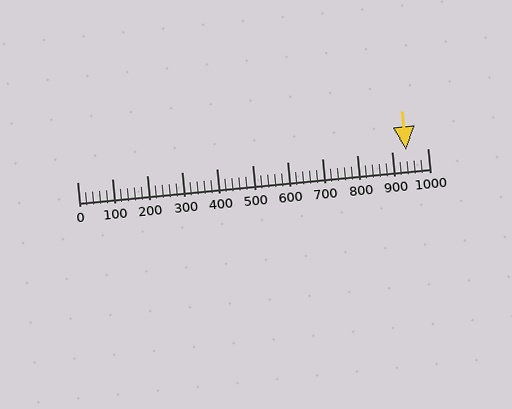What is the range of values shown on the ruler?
The ruler shows values from 0 to 1000.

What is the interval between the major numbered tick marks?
The major tick marks are spaced 100 units apart.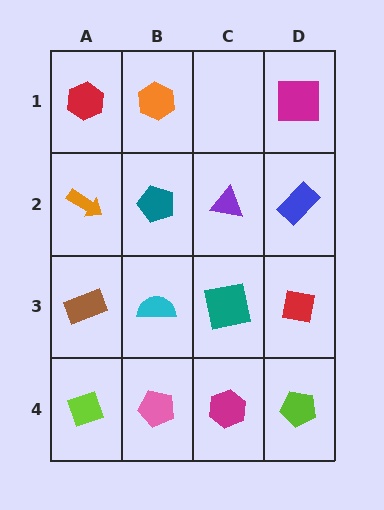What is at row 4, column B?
A pink pentagon.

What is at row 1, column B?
An orange hexagon.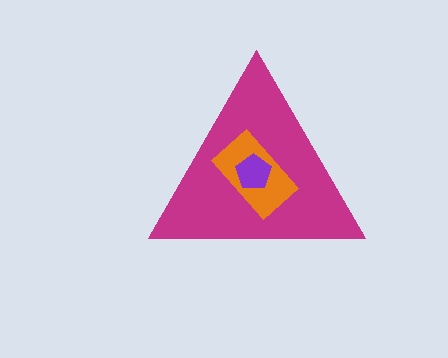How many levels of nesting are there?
3.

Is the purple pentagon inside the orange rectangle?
Yes.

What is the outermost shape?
The magenta triangle.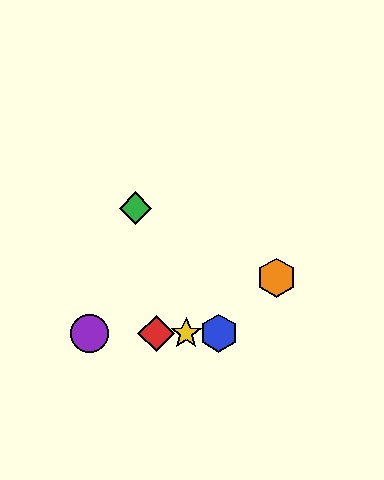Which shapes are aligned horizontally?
The red diamond, the blue hexagon, the yellow star, the purple circle are aligned horizontally.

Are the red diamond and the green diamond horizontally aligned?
No, the red diamond is at y≈333 and the green diamond is at y≈208.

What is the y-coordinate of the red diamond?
The red diamond is at y≈333.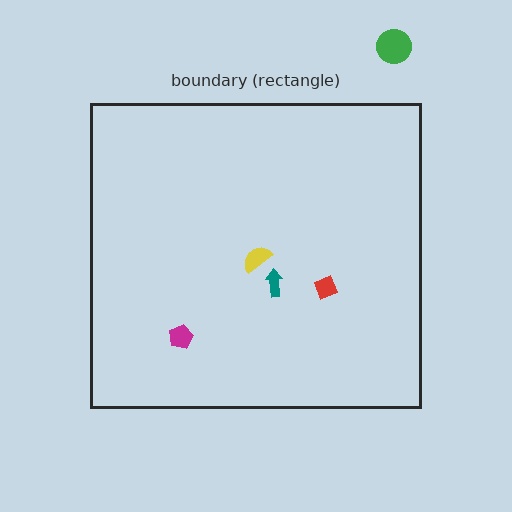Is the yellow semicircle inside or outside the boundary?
Inside.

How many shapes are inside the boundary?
4 inside, 1 outside.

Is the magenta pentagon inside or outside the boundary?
Inside.